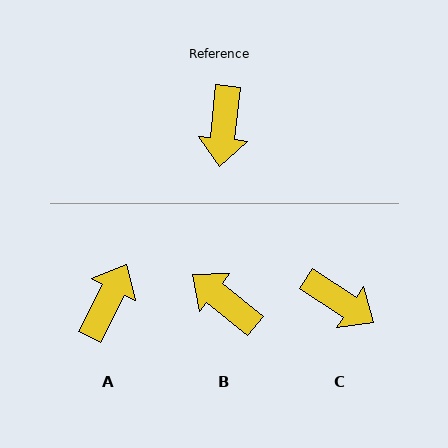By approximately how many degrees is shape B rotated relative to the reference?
Approximately 123 degrees clockwise.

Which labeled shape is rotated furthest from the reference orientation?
A, about 159 degrees away.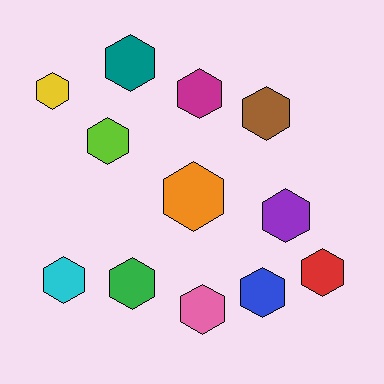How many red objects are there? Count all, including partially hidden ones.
There is 1 red object.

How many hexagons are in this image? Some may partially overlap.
There are 12 hexagons.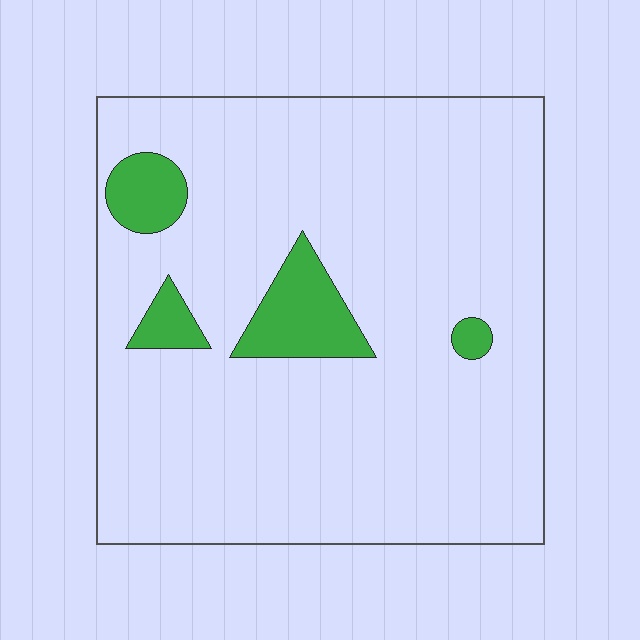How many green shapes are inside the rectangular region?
4.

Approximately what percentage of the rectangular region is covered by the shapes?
Approximately 10%.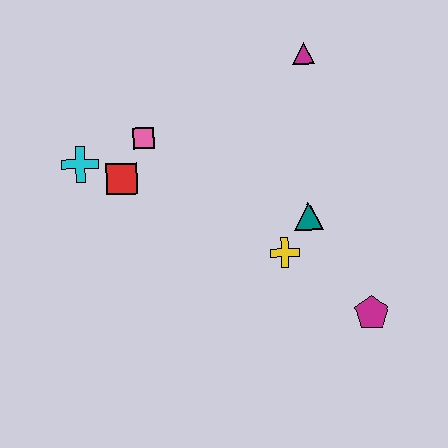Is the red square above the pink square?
No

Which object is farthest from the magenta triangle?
The magenta pentagon is farthest from the magenta triangle.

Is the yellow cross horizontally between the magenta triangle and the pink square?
Yes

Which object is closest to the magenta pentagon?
The yellow cross is closest to the magenta pentagon.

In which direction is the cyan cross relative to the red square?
The cyan cross is to the left of the red square.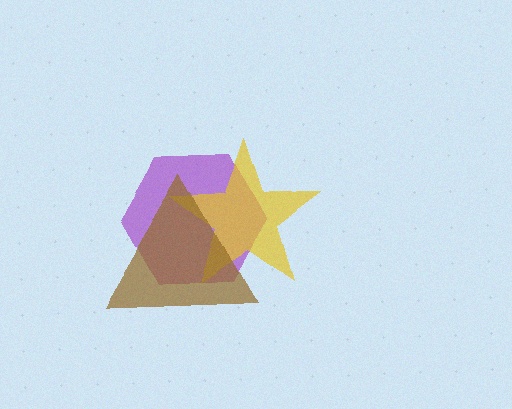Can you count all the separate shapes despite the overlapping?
Yes, there are 3 separate shapes.